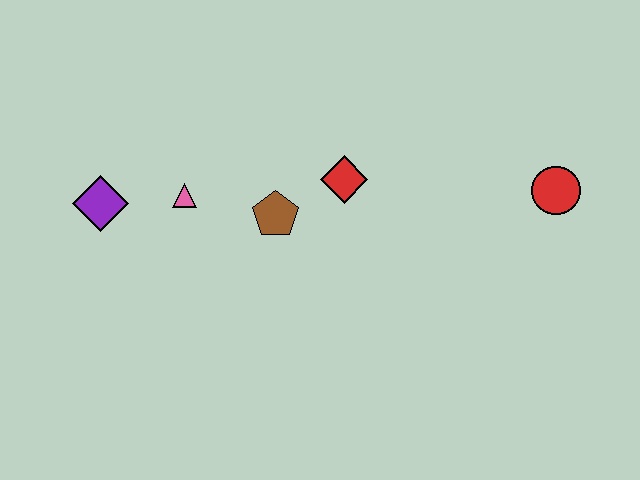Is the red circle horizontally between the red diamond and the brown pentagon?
No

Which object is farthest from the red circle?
The purple diamond is farthest from the red circle.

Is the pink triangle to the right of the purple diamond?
Yes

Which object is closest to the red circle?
The red diamond is closest to the red circle.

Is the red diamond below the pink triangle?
No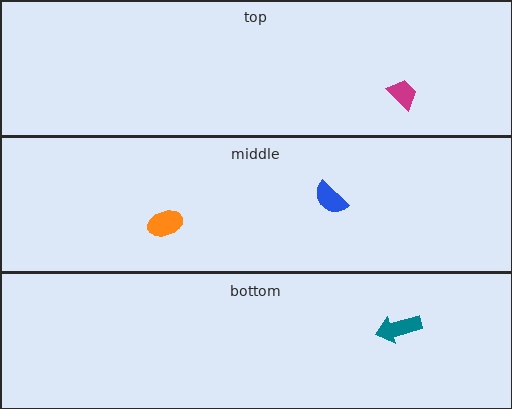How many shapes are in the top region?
1.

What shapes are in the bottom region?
The teal arrow.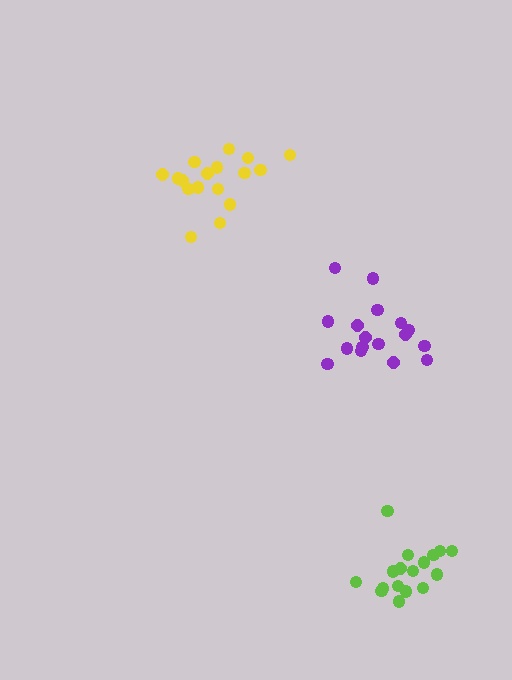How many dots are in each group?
Group 1: 17 dots, Group 2: 17 dots, Group 3: 17 dots (51 total).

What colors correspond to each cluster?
The clusters are colored: lime, purple, yellow.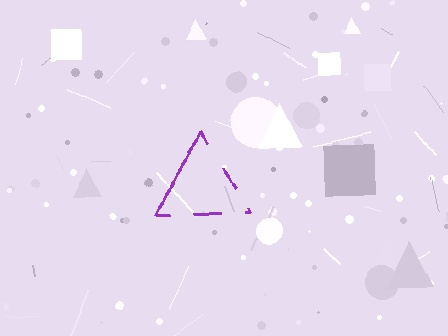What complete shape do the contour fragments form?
The contour fragments form a triangle.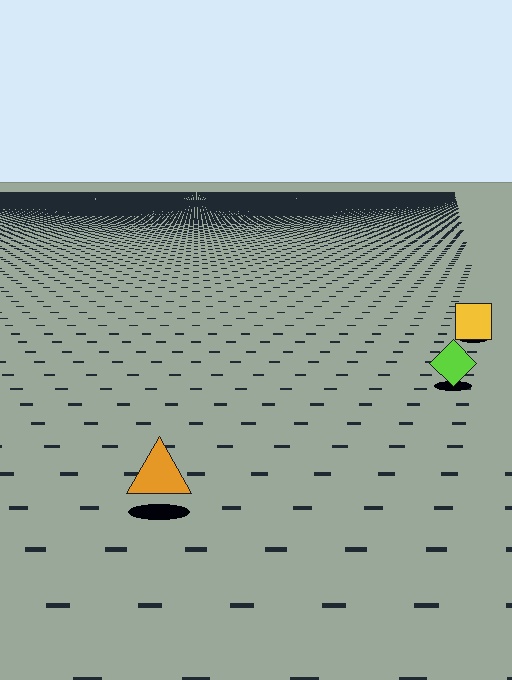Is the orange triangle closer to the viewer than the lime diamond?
Yes. The orange triangle is closer — you can tell from the texture gradient: the ground texture is coarser near it.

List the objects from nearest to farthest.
From nearest to farthest: the orange triangle, the lime diamond, the yellow square.